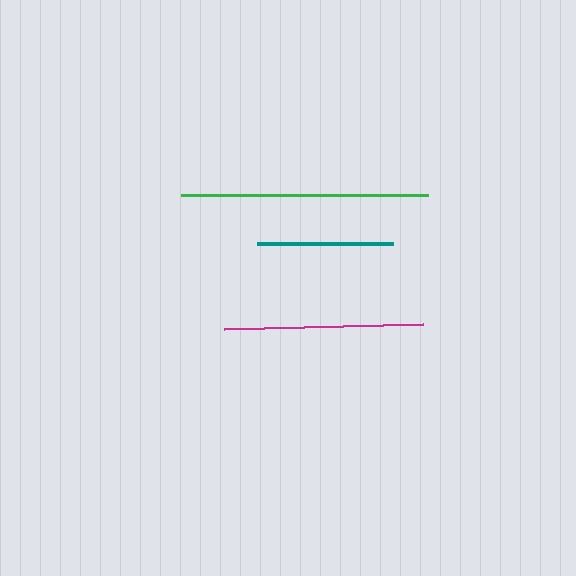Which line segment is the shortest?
The teal line is the shortest at approximately 136 pixels.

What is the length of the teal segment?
The teal segment is approximately 136 pixels long.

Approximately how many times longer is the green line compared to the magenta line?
The green line is approximately 1.2 times the length of the magenta line.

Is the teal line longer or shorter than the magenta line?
The magenta line is longer than the teal line.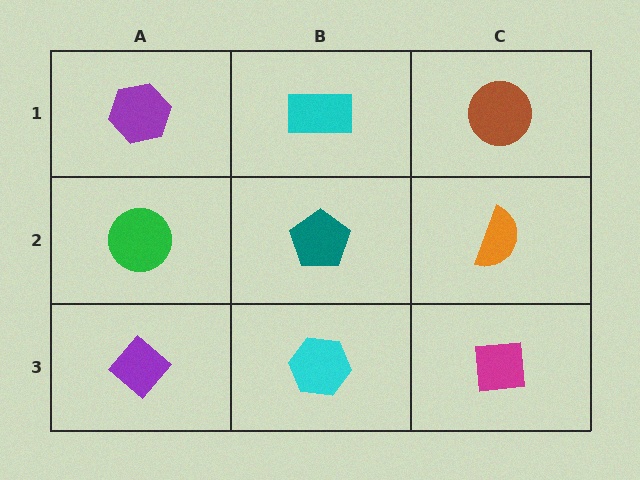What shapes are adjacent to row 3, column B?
A teal pentagon (row 2, column B), a purple diamond (row 3, column A), a magenta square (row 3, column C).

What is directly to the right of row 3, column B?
A magenta square.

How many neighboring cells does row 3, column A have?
2.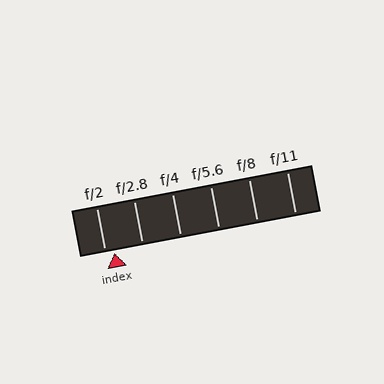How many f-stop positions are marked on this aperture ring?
There are 6 f-stop positions marked.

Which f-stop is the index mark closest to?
The index mark is closest to f/2.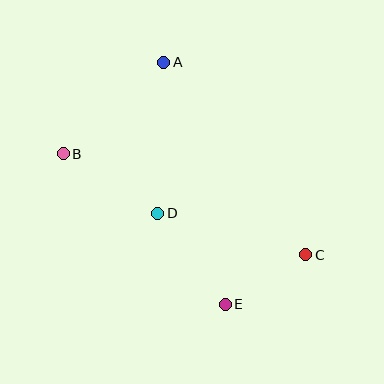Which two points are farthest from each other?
Points B and C are farthest from each other.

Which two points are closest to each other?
Points C and E are closest to each other.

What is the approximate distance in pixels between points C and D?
The distance between C and D is approximately 154 pixels.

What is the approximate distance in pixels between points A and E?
The distance between A and E is approximately 250 pixels.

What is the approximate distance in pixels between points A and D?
The distance between A and D is approximately 152 pixels.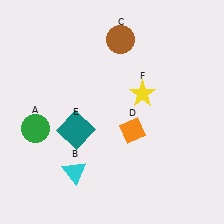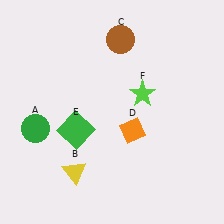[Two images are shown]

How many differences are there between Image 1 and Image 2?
There are 3 differences between the two images.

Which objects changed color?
B changed from cyan to yellow. E changed from teal to green. F changed from yellow to lime.